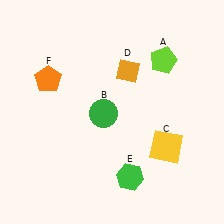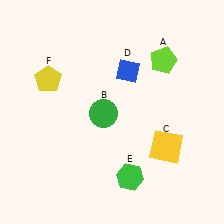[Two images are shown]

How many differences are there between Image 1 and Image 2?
There are 2 differences between the two images.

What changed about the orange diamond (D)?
In Image 1, D is orange. In Image 2, it changed to blue.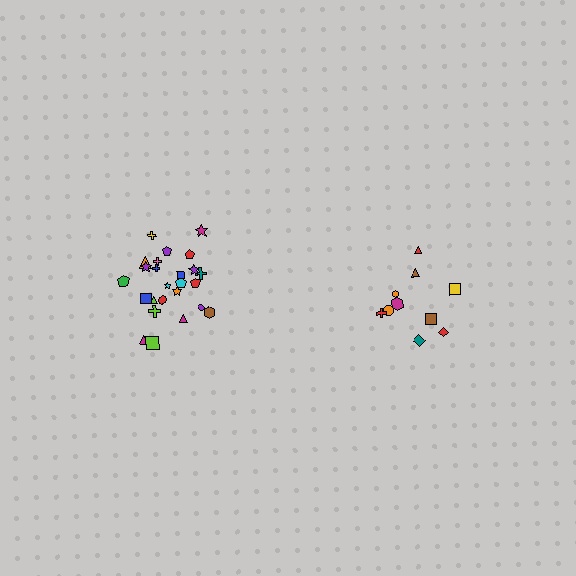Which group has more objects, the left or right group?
The left group.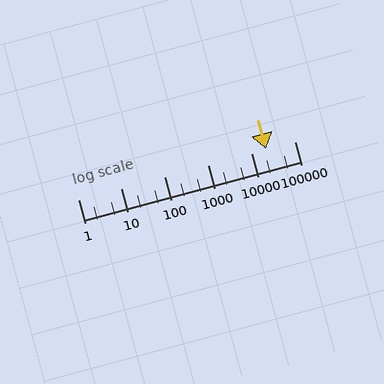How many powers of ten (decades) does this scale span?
The scale spans 5 decades, from 1 to 100000.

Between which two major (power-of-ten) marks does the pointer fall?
The pointer is between 10000 and 100000.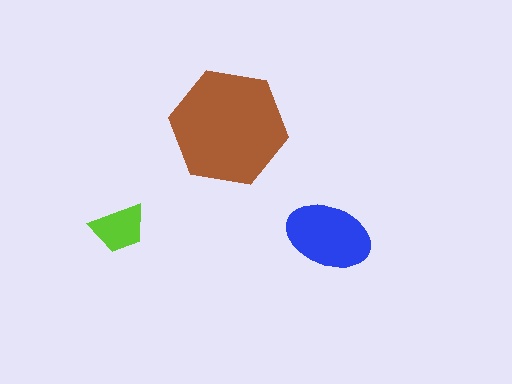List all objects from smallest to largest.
The lime trapezoid, the blue ellipse, the brown hexagon.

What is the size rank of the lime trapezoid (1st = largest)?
3rd.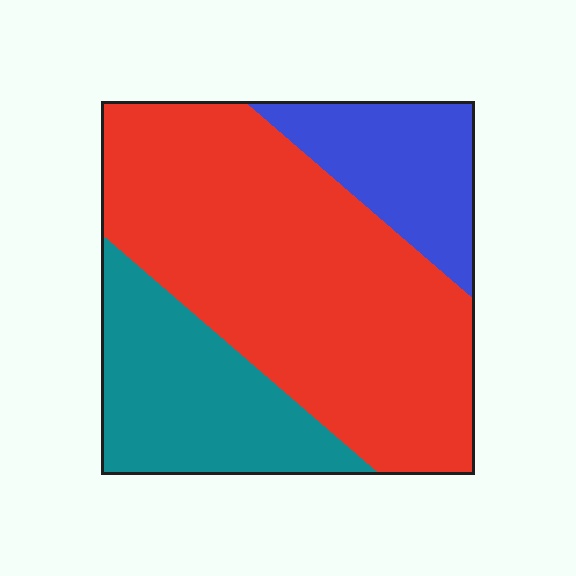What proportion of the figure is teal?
Teal takes up between a sixth and a third of the figure.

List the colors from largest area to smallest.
From largest to smallest: red, teal, blue.